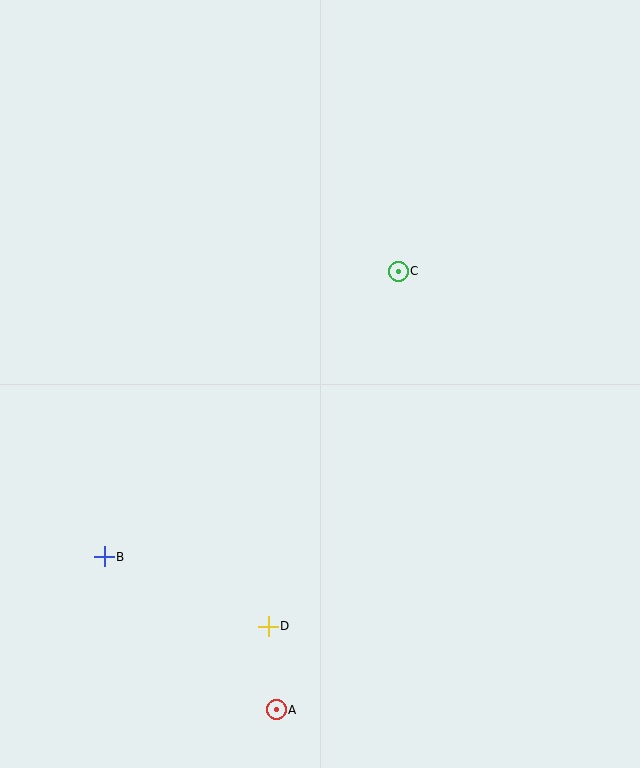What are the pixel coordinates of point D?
Point D is at (268, 626).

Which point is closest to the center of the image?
Point C at (398, 271) is closest to the center.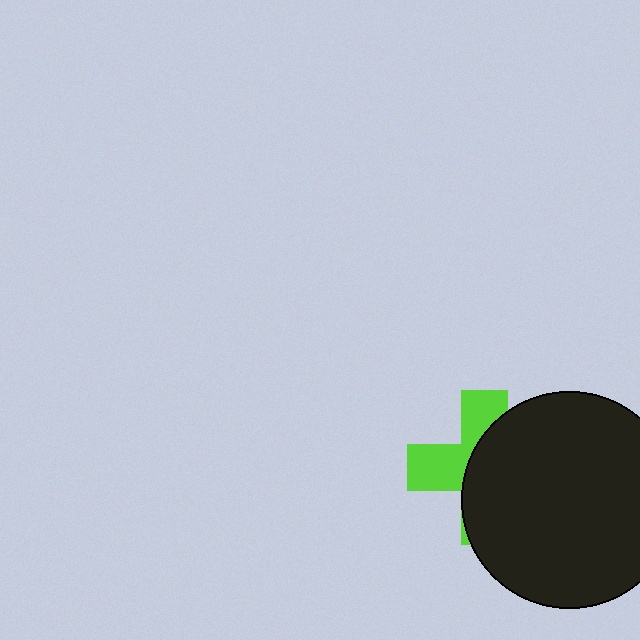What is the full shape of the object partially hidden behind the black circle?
The partially hidden object is a lime cross.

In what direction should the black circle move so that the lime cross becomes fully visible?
The black circle should move right. That is the shortest direction to clear the overlap and leave the lime cross fully visible.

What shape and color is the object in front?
The object in front is a black circle.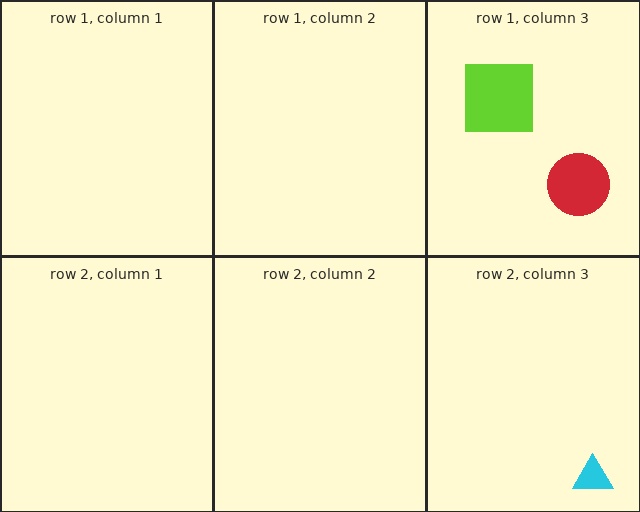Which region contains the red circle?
The row 1, column 3 region.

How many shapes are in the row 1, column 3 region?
2.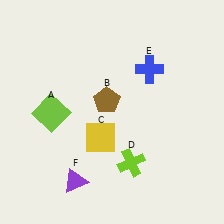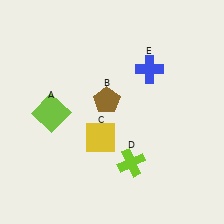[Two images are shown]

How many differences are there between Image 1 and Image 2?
There is 1 difference between the two images.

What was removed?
The purple triangle (F) was removed in Image 2.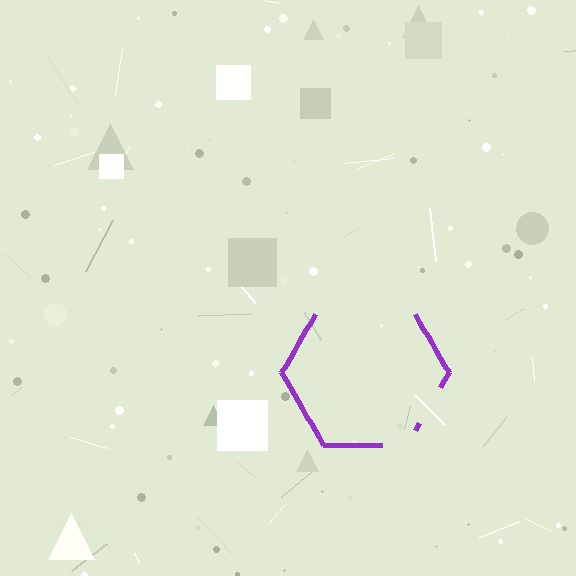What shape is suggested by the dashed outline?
The dashed outline suggests a hexagon.